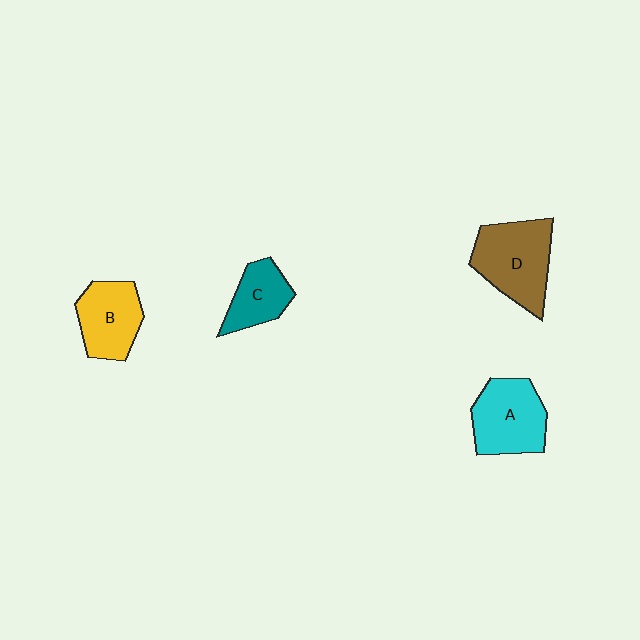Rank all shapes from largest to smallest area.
From largest to smallest: D (brown), A (cyan), B (yellow), C (teal).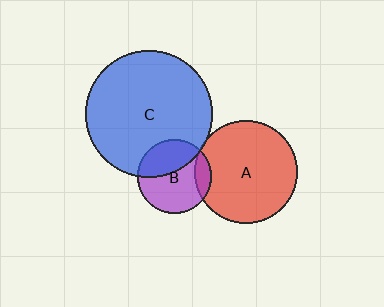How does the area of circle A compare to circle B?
Approximately 1.9 times.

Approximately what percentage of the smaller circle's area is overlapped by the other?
Approximately 5%.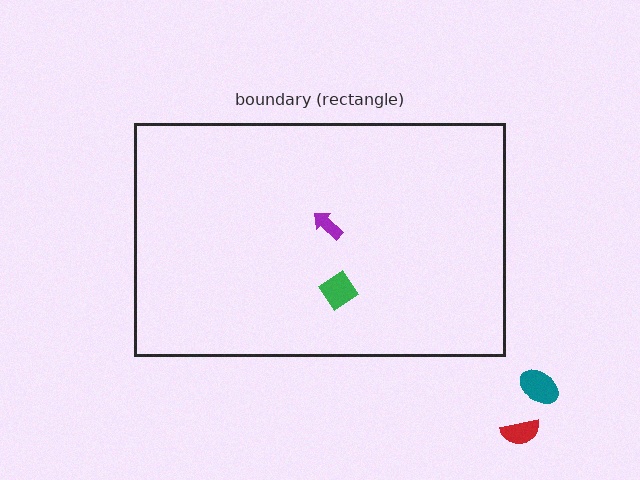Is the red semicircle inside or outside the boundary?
Outside.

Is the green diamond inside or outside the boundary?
Inside.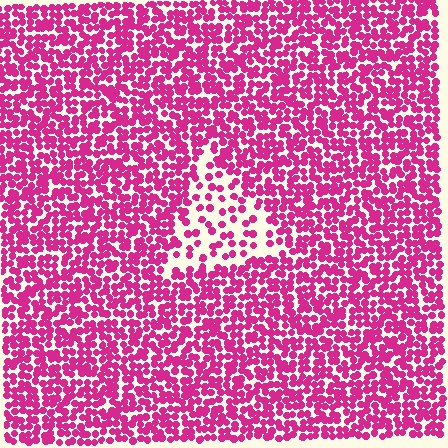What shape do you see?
I see a triangle.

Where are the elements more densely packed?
The elements are more densely packed outside the triangle boundary.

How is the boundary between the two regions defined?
The boundary is defined by a change in element density (approximately 2.4x ratio). All elements are the same color, size, and shape.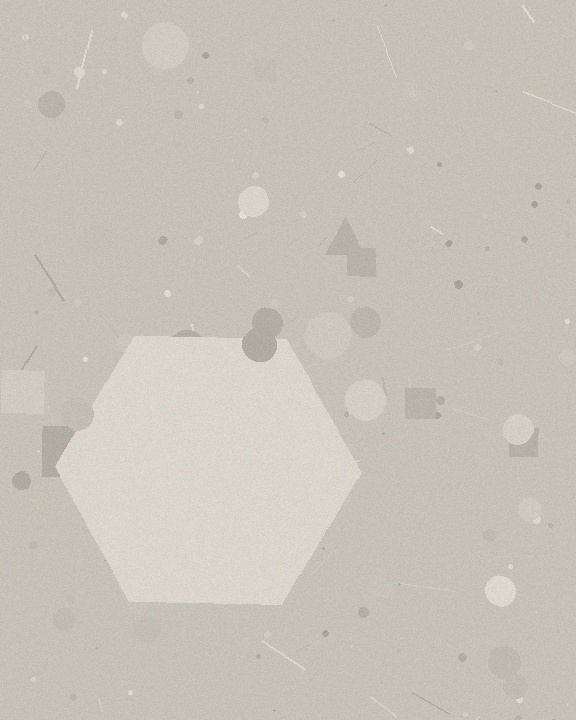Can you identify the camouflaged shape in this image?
The camouflaged shape is a hexagon.